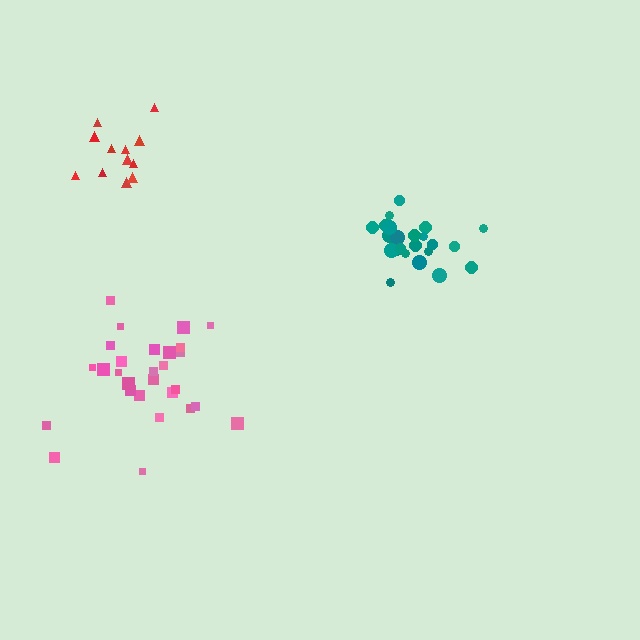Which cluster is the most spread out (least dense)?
Pink.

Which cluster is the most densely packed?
Teal.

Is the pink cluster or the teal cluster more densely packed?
Teal.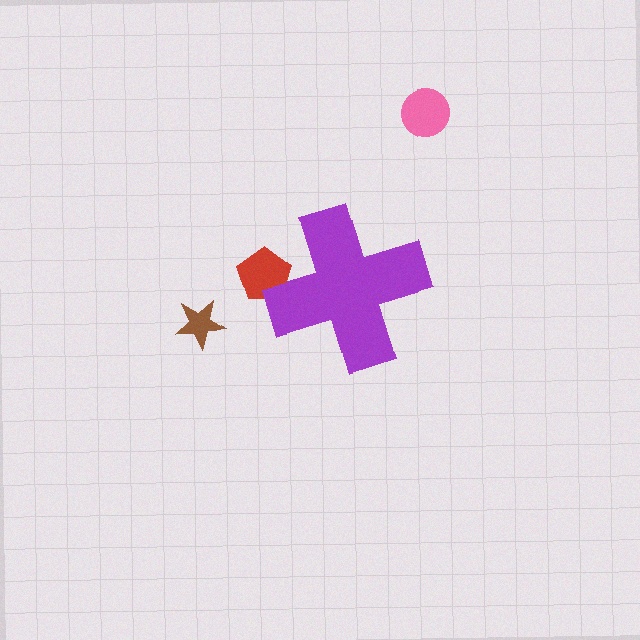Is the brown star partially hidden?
No, the brown star is fully visible.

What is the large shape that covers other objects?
A purple cross.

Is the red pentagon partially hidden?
Yes, the red pentagon is partially hidden behind the purple cross.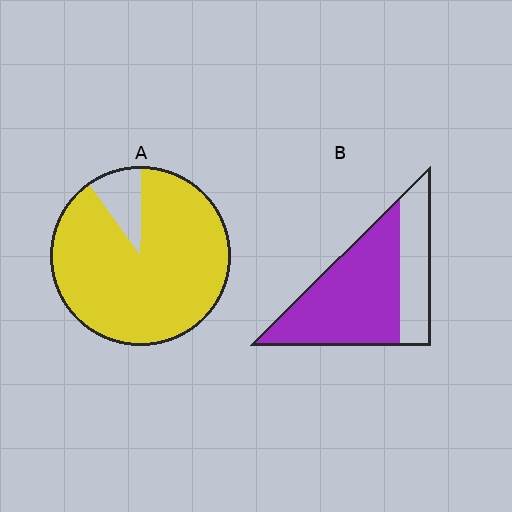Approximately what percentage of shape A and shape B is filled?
A is approximately 90% and B is approximately 70%.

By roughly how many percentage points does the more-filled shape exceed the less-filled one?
By roughly 20 percentage points (A over B).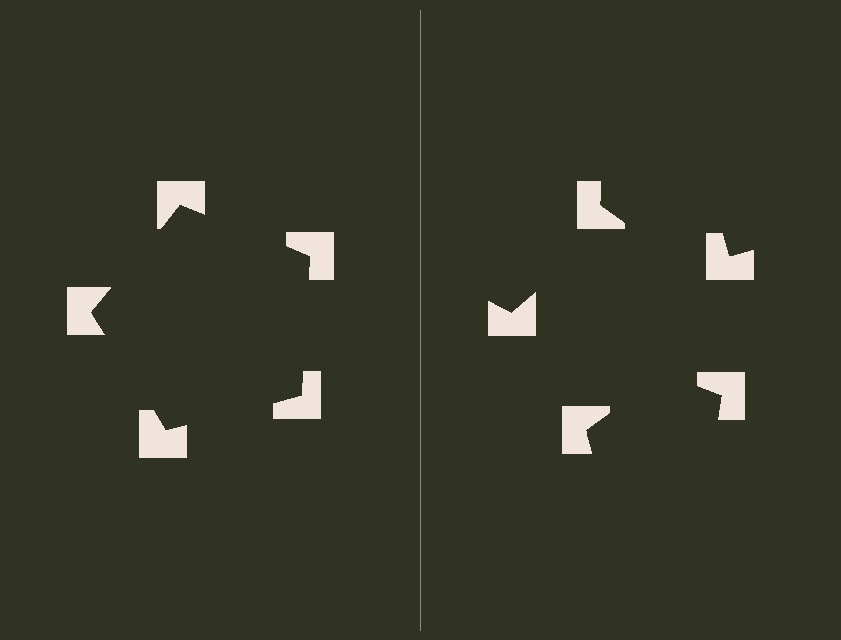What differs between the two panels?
The notched squares are positioned identically on both sides; only the wedge orientations differ. On the left they align to a pentagon; on the right they are misaligned.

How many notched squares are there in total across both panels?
10 — 5 on each side.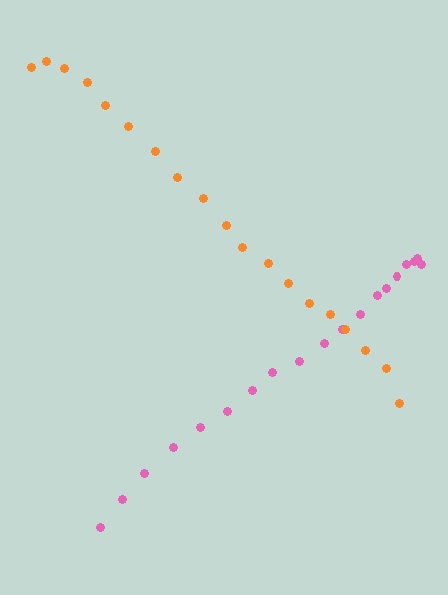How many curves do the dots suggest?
There are 2 distinct paths.